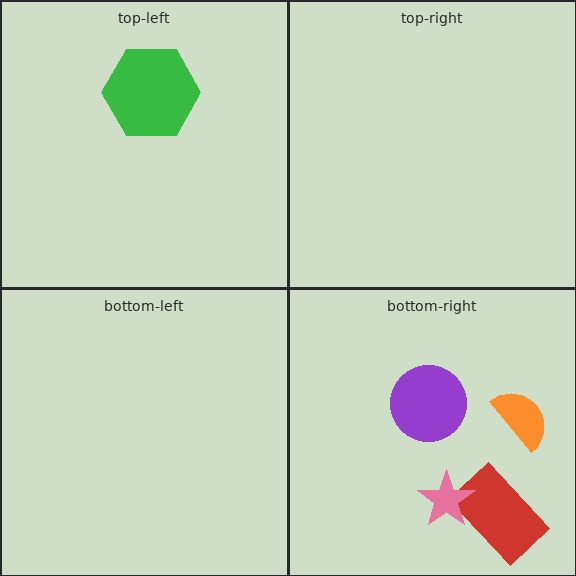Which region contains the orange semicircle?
The bottom-right region.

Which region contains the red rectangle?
The bottom-right region.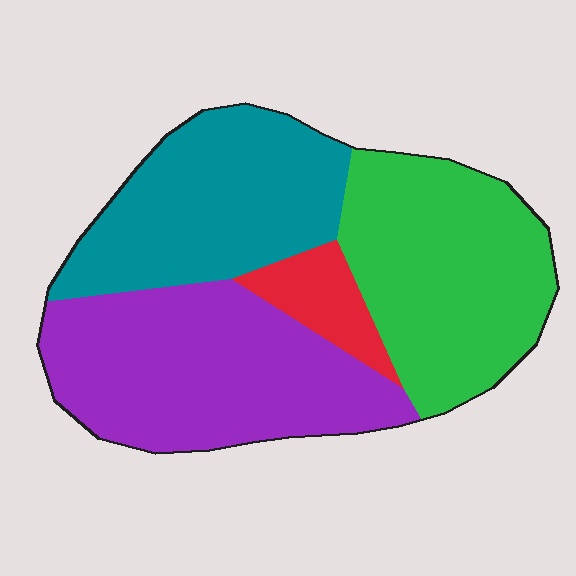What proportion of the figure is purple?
Purple covers roughly 35% of the figure.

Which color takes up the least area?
Red, at roughly 5%.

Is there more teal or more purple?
Purple.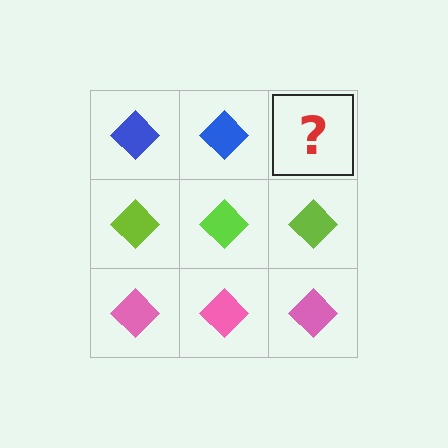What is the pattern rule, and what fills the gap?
The rule is that each row has a consistent color. The gap should be filled with a blue diamond.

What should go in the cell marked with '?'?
The missing cell should contain a blue diamond.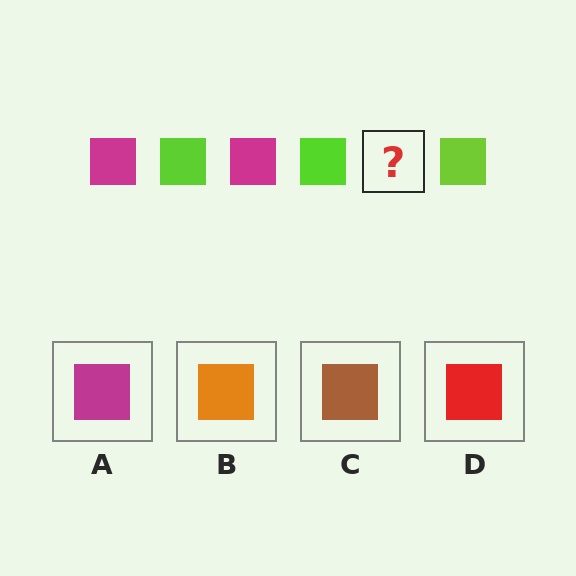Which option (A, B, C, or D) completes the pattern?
A.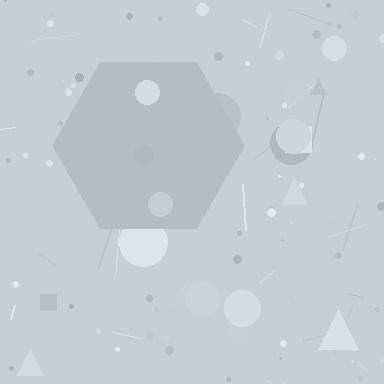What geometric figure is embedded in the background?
A hexagon is embedded in the background.